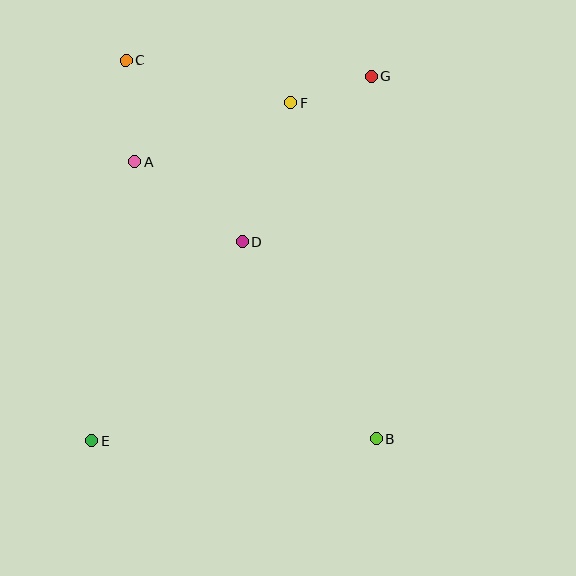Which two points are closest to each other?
Points F and G are closest to each other.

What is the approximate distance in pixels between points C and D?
The distance between C and D is approximately 215 pixels.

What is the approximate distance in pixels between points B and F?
The distance between B and F is approximately 346 pixels.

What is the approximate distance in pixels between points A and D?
The distance between A and D is approximately 134 pixels.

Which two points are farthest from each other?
Points E and G are farthest from each other.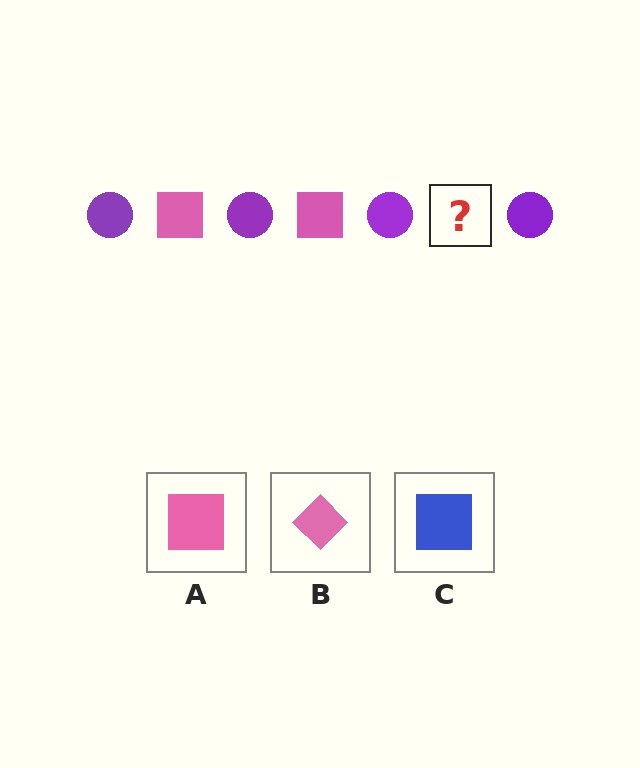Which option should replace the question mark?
Option A.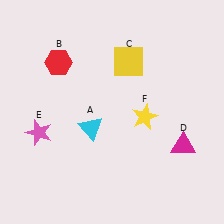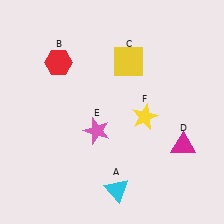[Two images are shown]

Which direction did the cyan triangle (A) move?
The cyan triangle (A) moved down.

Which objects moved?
The objects that moved are: the cyan triangle (A), the pink star (E).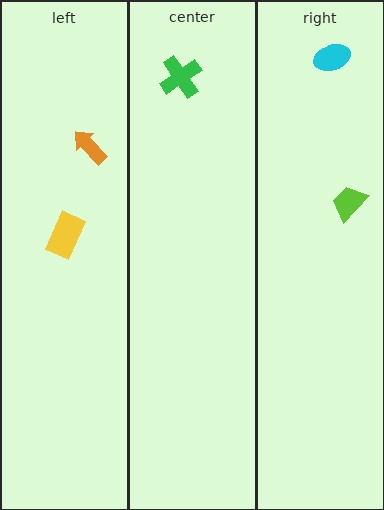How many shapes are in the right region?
2.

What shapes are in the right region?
The lime trapezoid, the cyan ellipse.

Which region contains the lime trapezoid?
The right region.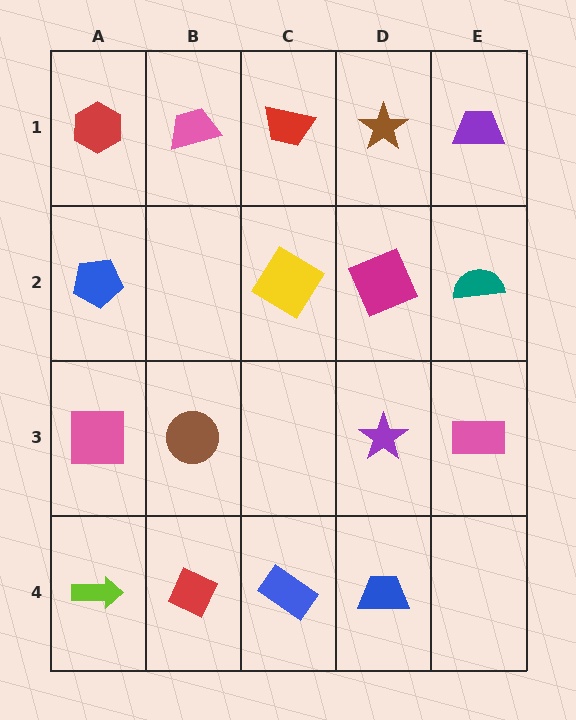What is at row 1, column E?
A purple trapezoid.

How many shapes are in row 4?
4 shapes.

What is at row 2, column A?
A blue pentagon.